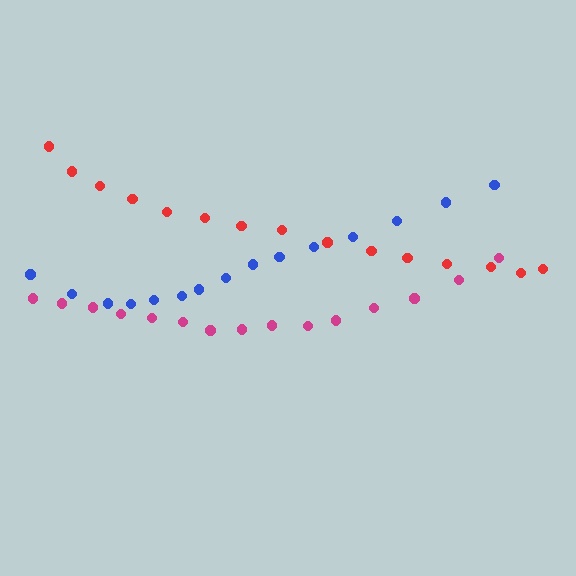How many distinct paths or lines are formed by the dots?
There are 3 distinct paths.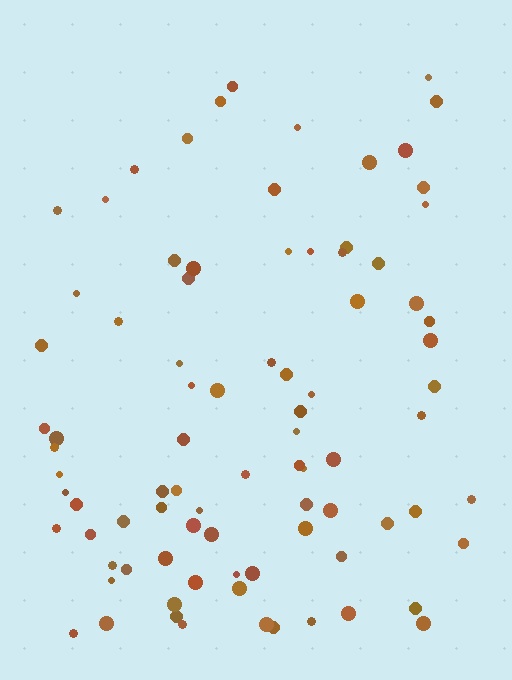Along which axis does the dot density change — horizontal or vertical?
Vertical.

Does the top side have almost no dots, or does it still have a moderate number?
Still a moderate number, just noticeably fewer than the bottom.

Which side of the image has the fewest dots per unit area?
The top.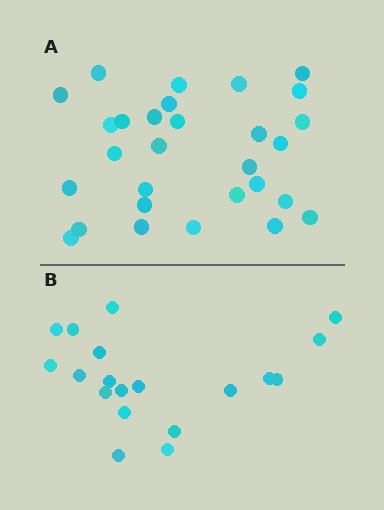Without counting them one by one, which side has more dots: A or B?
Region A (the top region) has more dots.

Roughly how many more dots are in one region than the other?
Region A has roughly 10 or so more dots than region B.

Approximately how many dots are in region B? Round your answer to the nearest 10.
About 20 dots. (The exact count is 19, which rounds to 20.)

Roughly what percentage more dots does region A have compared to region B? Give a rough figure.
About 55% more.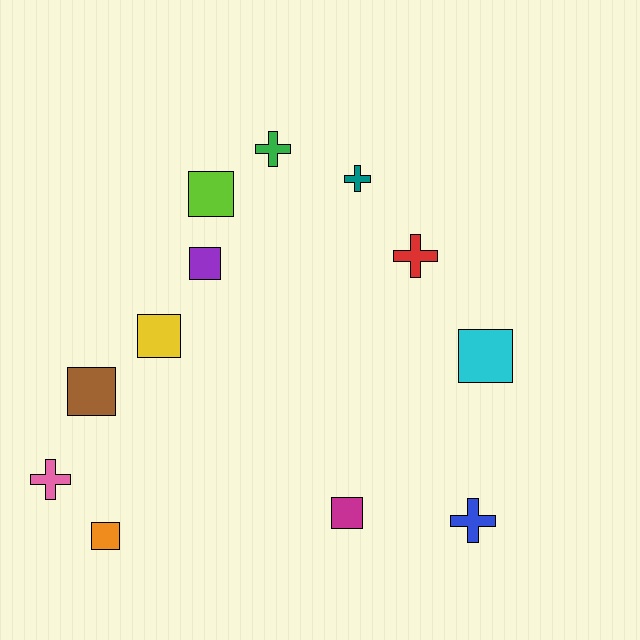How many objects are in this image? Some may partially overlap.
There are 12 objects.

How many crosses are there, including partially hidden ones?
There are 5 crosses.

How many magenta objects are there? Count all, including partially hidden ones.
There is 1 magenta object.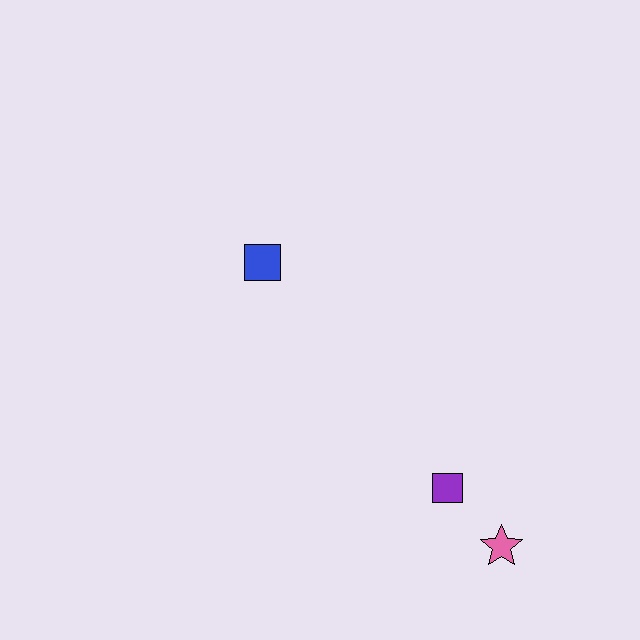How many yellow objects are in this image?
There are no yellow objects.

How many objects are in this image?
There are 3 objects.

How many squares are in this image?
There are 2 squares.